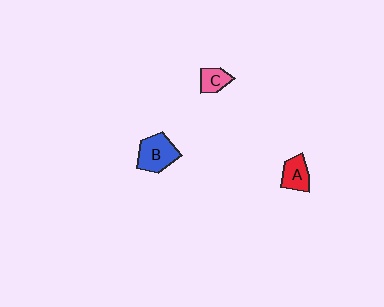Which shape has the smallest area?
Shape C (pink).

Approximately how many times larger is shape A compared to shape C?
Approximately 1.2 times.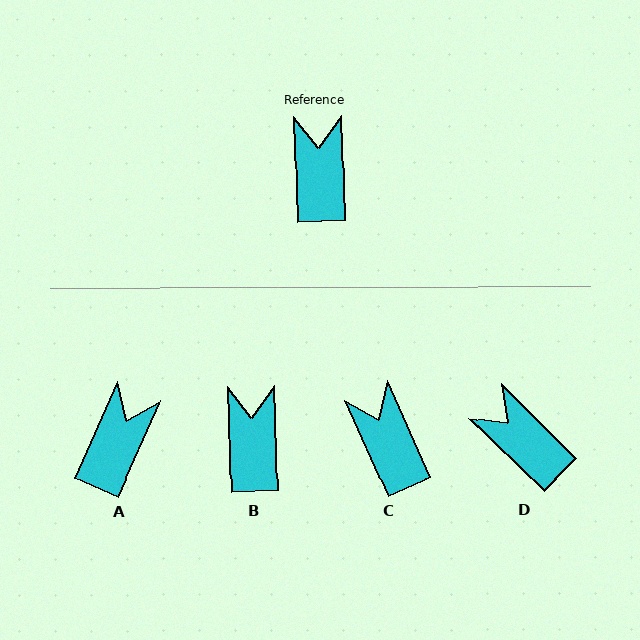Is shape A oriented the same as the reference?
No, it is off by about 26 degrees.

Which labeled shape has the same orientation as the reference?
B.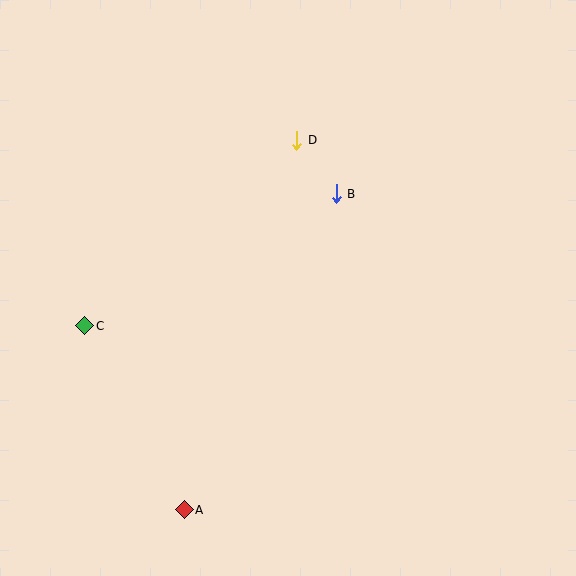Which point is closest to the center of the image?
Point B at (336, 194) is closest to the center.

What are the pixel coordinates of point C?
Point C is at (85, 326).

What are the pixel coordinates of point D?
Point D is at (297, 140).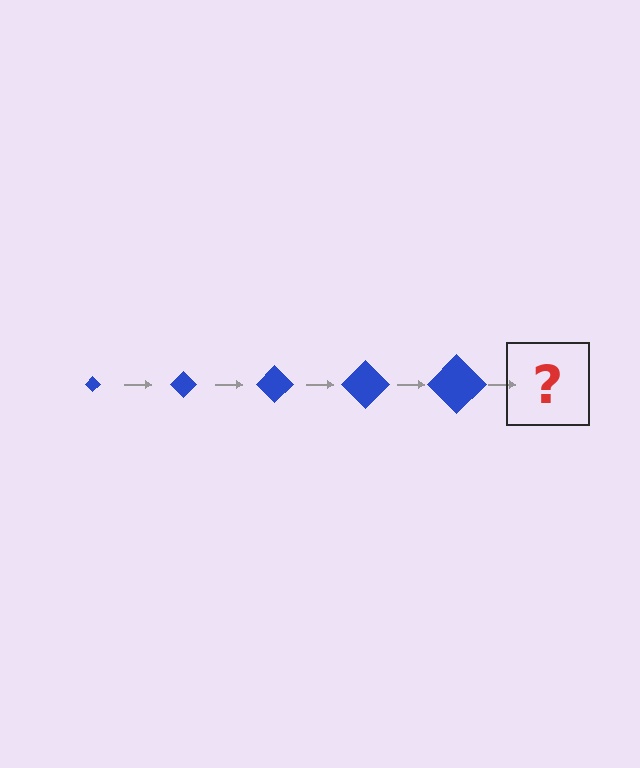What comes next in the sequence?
The next element should be a blue diamond, larger than the previous one.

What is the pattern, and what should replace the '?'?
The pattern is that the diamond gets progressively larger each step. The '?' should be a blue diamond, larger than the previous one.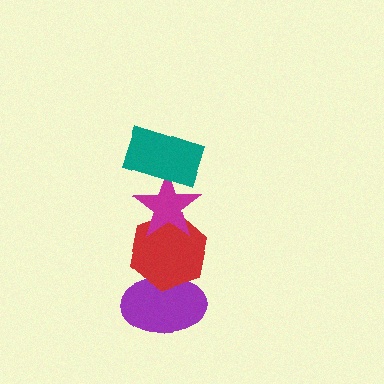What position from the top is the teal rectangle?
The teal rectangle is 1st from the top.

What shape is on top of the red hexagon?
The magenta star is on top of the red hexagon.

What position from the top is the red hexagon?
The red hexagon is 3rd from the top.